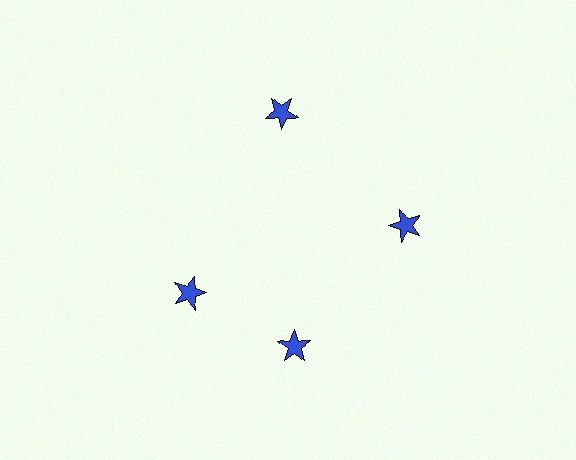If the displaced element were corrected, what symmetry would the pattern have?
It would have 4-fold rotational symmetry — the pattern would map onto itself every 90 degrees.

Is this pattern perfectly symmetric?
No. The 4 blue stars are arranged in a ring, but one element near the 9 o'clock position is rotated out of alignment along the ring, breaking the 4-fold rotational symmetry.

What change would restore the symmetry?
The symmetry would be restored by rotating it back into even spacing with its neighbors so that all 4 stars sit at equal angles and equal distance from the center.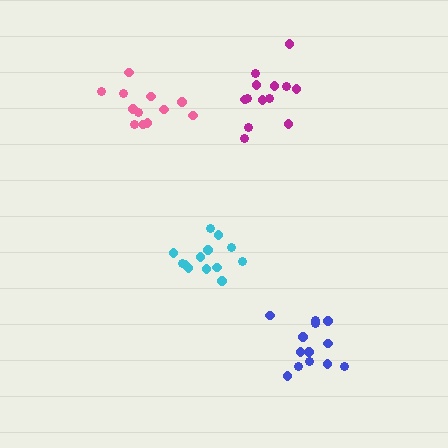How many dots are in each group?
Group 1: 13 dots, Group 2: 12 dots, Group 3: 13 dots, Group 4: 13 dots (51 total).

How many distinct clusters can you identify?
There are 4 distinct clusters.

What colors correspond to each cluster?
The clusters are colored: cyan, pink, blue, magenta.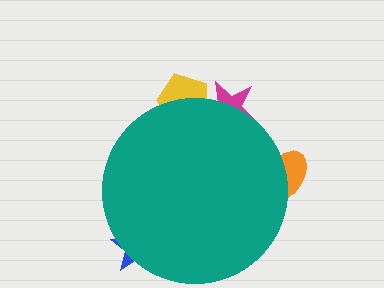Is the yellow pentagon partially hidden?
Yes, the yellow pentagon is partially hidden behind the teal circle.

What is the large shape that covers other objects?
A teal circle.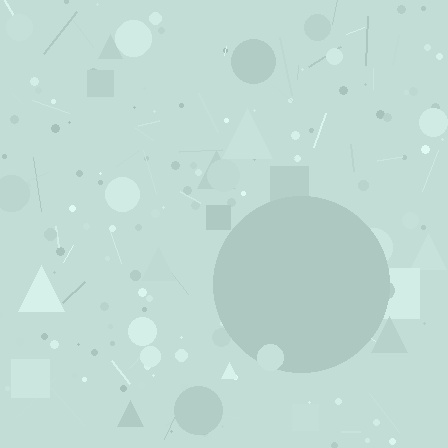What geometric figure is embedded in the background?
A circle is embedded in the background.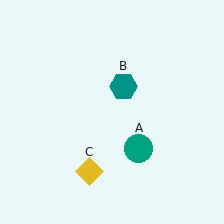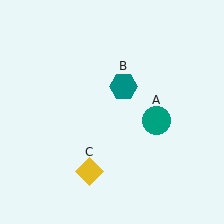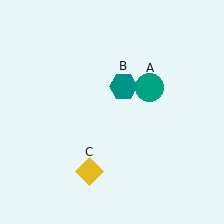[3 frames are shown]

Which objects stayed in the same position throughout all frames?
Teal hexagon (object B) and yellow diamond (object C) remained stationary.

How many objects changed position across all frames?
1 object changed position: teal circle (object A).